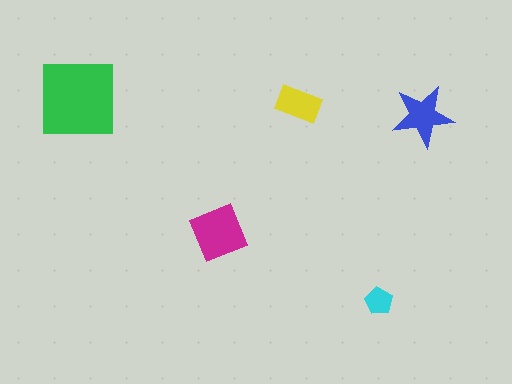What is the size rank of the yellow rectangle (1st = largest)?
4th.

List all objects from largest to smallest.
The green square, the magenta diamond, the blue star, the yellow rectangle, the cyan pentagon.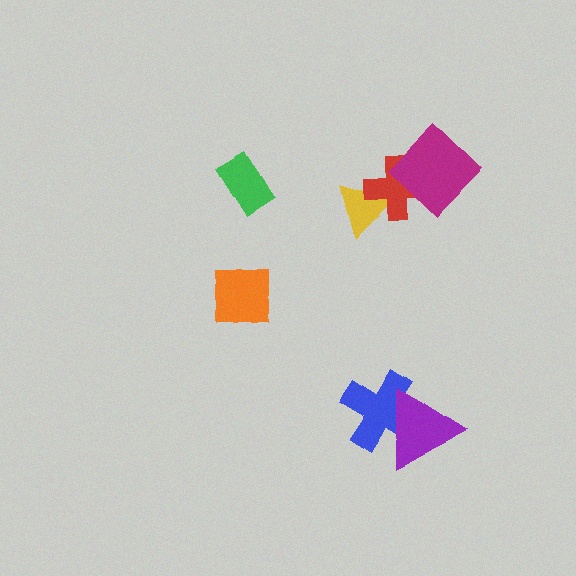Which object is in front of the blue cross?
The purple triangle is in front of the blue cross.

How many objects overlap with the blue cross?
1 object overlaps with the blue cross.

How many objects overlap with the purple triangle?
1 object overlaps with the purple triangle.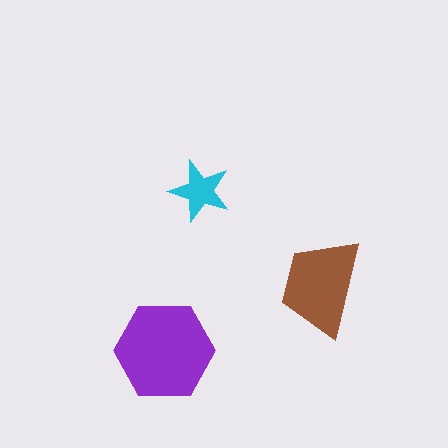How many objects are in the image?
There are 3 objects in the image.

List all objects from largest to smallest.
The purple hexagon, the brown trapezoid, the cyan star.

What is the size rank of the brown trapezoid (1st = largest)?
2nd.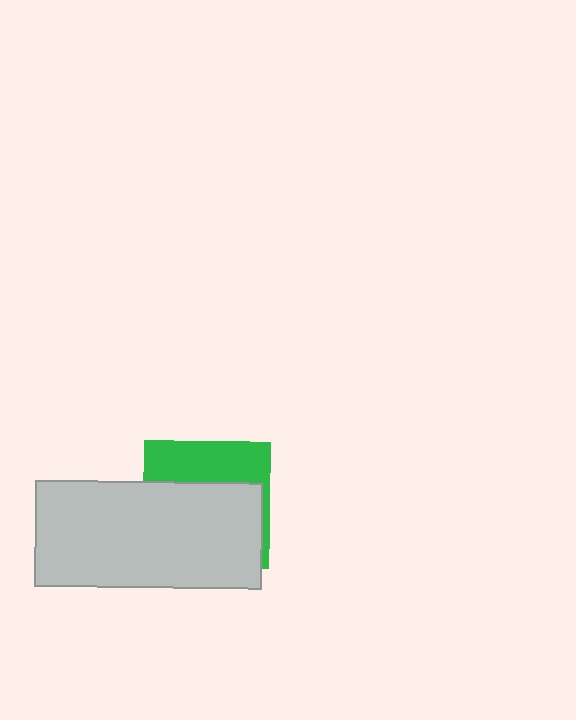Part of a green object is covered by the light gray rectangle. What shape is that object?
It is a square.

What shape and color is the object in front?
The object in front is a light gray rectangle.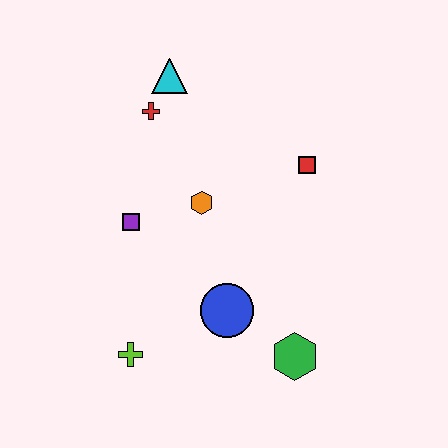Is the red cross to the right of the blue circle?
No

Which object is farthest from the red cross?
The green hexagon is farthest from the red cross.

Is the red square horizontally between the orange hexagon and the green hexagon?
No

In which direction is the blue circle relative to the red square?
The blue circle is below the red square.